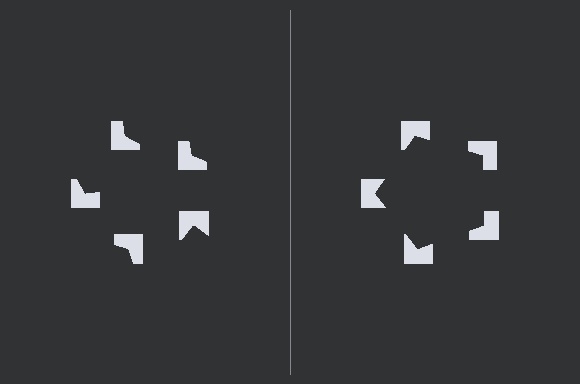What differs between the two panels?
The notched squares are positioned identically on both sides; only the wedge orientations differ. On the right they align to a pentagon; on the left they are misaligned.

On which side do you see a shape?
An illusory pentagon appears on the right side. On the left side the wedge cuts are rotated, so no coherent shape forms.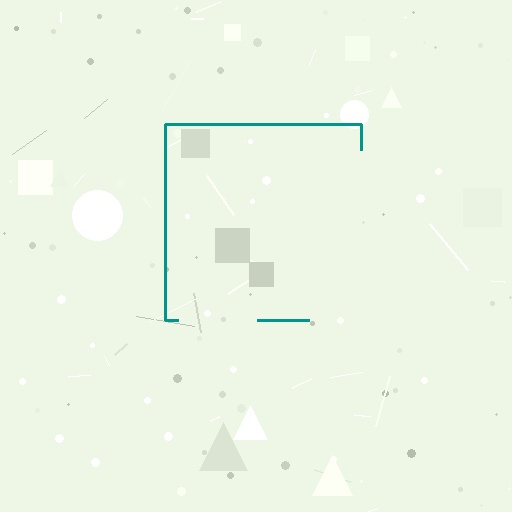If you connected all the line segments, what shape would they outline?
They would outline a square.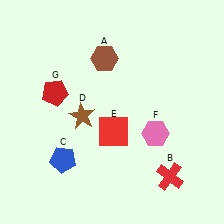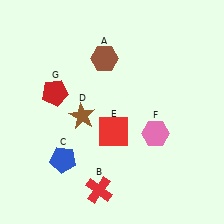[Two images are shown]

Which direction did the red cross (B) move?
The red cross (B) moved left.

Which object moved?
The red cross (B) moved left.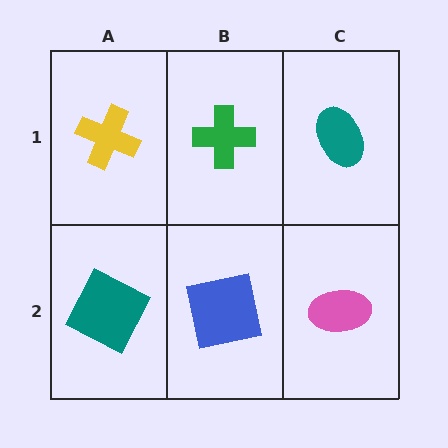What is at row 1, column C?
A teal ellipse.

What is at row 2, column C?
A pink ellipse.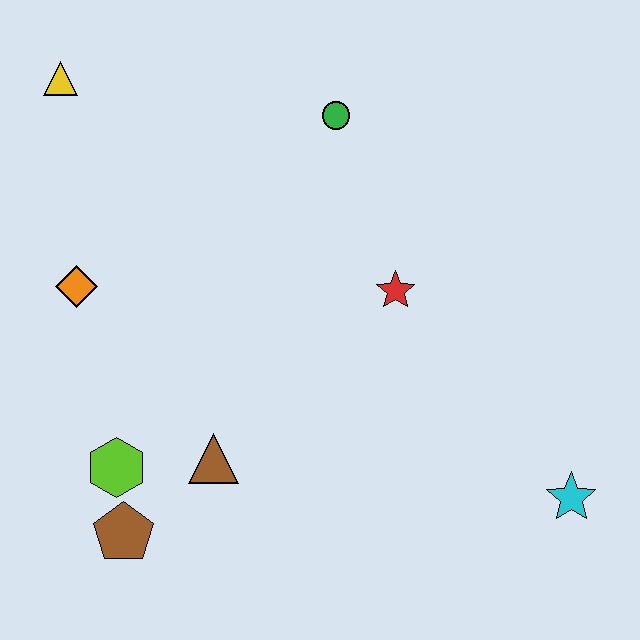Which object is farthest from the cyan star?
The yellow triangle is farthest from the cyan star.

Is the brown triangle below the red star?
Yes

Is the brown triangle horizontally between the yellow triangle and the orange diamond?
No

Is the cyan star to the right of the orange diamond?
Yes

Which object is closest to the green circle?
The red star is closest to the green circle.